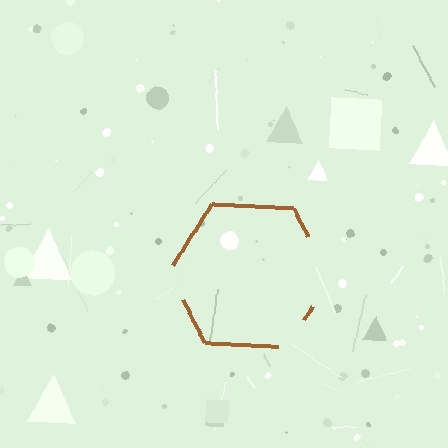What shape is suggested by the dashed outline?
The dashed outline suggests a hexagon.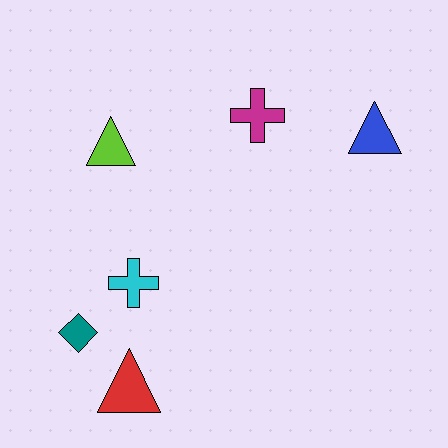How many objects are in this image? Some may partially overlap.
There are 6 objects.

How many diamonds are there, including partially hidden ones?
There is 1 diamond.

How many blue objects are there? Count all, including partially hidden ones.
There is 1 blue object.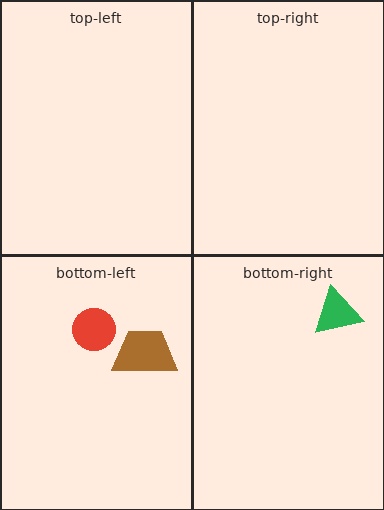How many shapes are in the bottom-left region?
2.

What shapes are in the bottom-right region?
The green triangle.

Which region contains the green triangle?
The bottom-right region.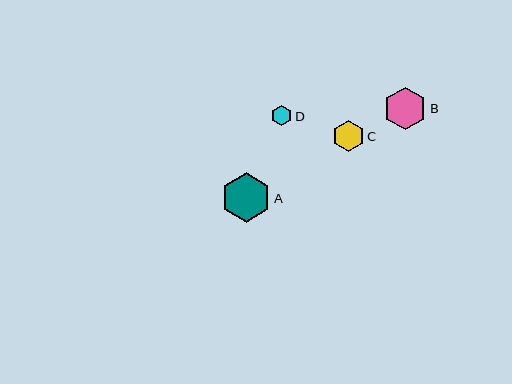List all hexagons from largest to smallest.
From largest to smallest: A, B, C, D.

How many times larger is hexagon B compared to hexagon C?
Hexagon B is approximately 1.4 times the size of hexagon C.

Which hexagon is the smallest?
Hexagon D is the smallest with a size of approximately 21 pixels.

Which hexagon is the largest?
Hexagon A is the largest with a size of approximately 49 pixels.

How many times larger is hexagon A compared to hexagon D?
Hexagon A is approximately 2.4 times the size of hexagon D.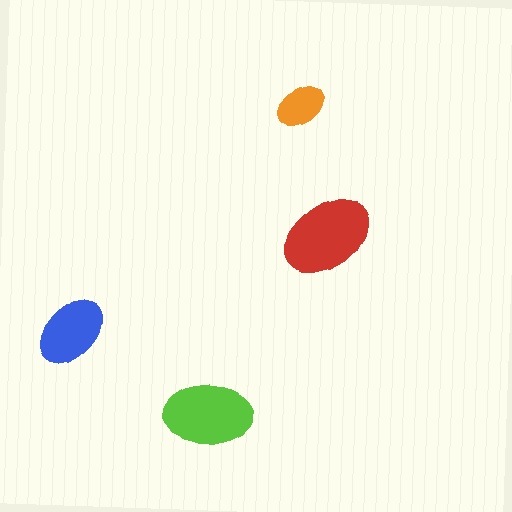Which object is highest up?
The orange ellipse is topmost.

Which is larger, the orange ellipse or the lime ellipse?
The lime one.